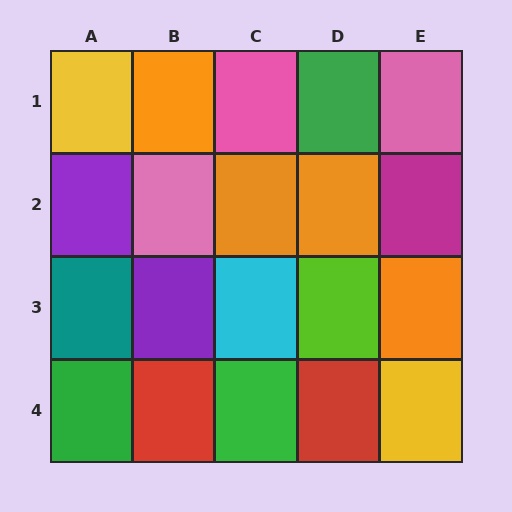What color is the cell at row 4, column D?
Red.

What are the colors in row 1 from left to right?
Yellow, orange, pink, green, pink.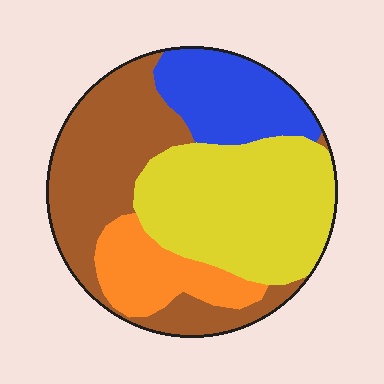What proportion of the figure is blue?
Blue takes up about one sixth (1/6) of the figure.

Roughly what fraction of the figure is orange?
Orange covers around 15% of the figure.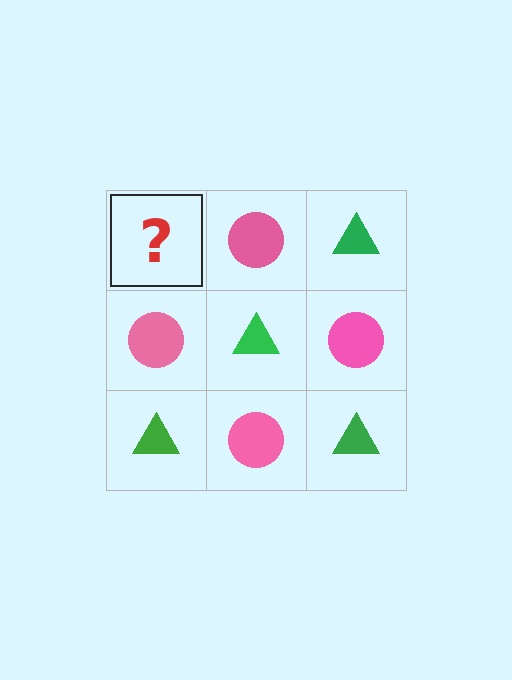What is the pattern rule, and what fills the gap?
The rule is that it alternates green triangle and pink circle in a checkerboard pattern. The gap should be filled with a green triangle.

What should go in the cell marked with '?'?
The missing cell should contain a green triangle.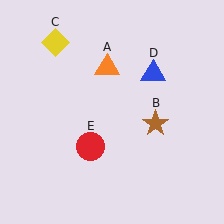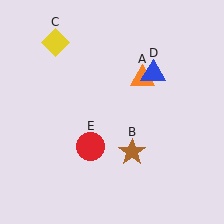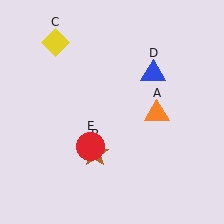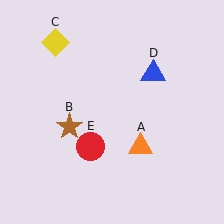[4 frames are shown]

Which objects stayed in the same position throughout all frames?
Yellow diamond (object C) and blue triangle (object D) and red circle (object E) remained stationary.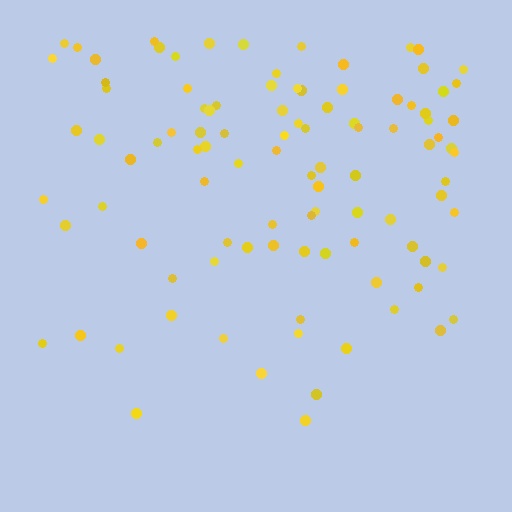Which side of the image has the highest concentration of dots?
The top.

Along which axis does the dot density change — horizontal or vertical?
Vertical.